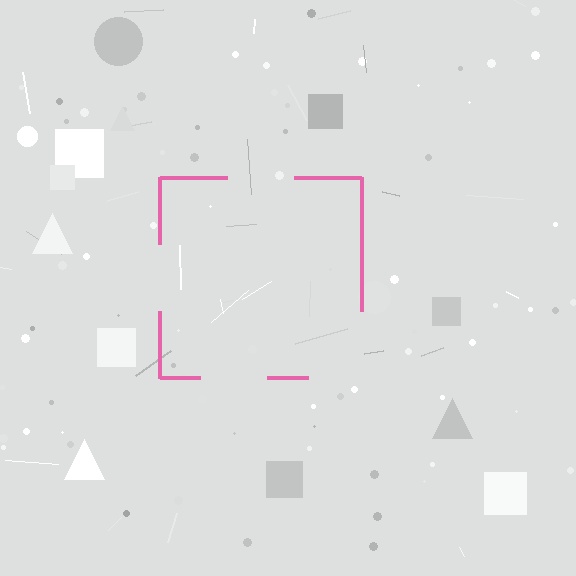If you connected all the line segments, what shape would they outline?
They would outline a square.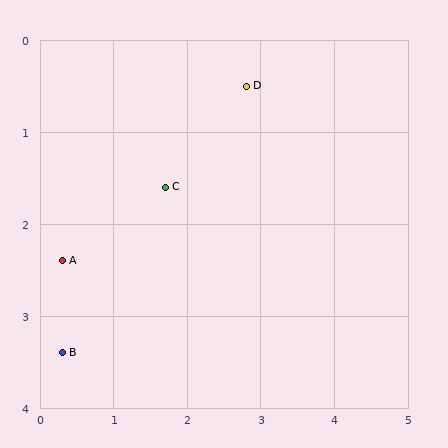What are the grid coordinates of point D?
Point D is at approximately (2.8, 0.5).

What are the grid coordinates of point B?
Point B is at approximately (0.3, 3.4).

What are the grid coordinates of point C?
Point C is at approximately (1.7, 1.6).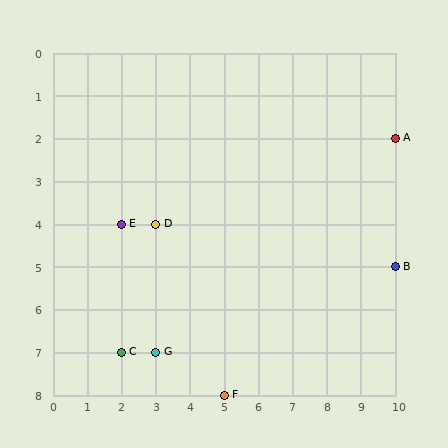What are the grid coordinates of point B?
Point B is at grid coordinates (10, 5).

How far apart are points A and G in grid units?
Points A and G are 7 columns and 5 rows apart (about 8.6 grid units diagonally).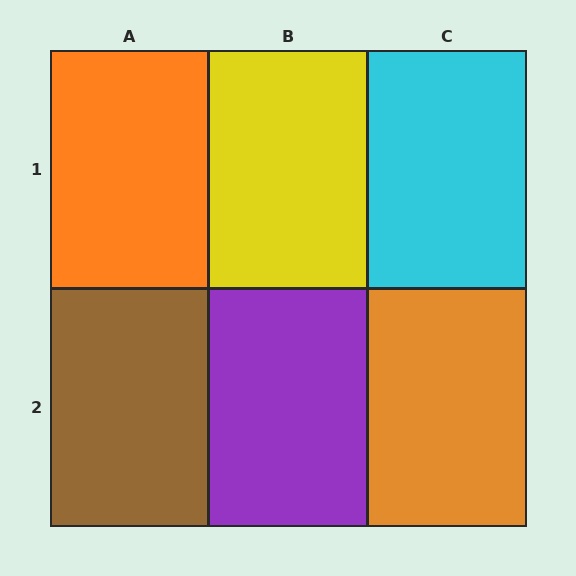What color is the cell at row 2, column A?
Brown.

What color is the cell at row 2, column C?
Orange.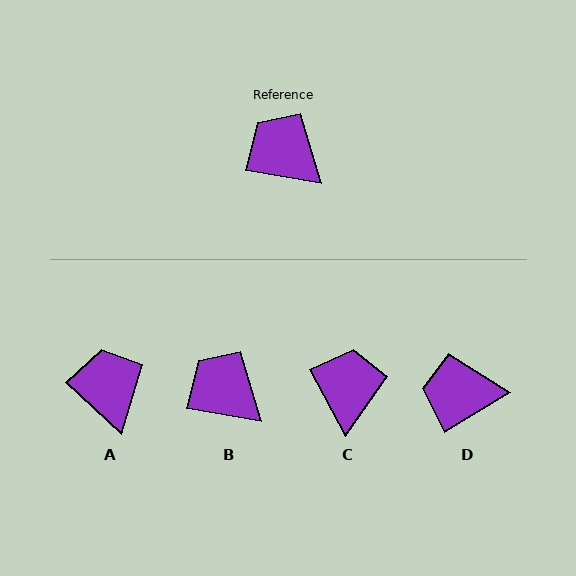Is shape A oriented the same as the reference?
No, it is off by about 33 degrees.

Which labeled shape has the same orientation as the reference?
B.